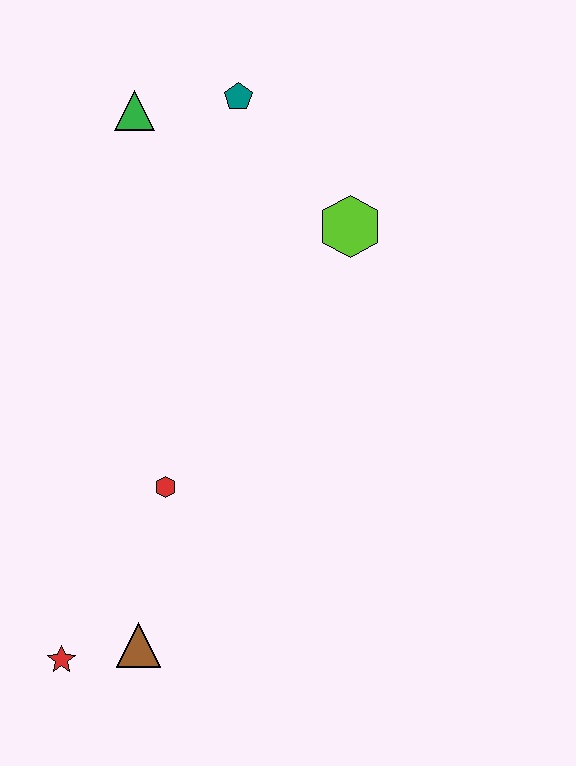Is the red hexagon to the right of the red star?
Yes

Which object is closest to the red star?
The brown triangle is closest to the red star.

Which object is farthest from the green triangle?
The red star is farthest from the green triangle.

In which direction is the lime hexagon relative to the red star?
The lime hexagon is above the red star.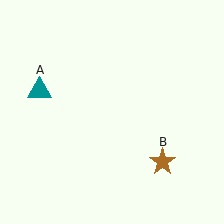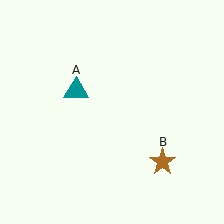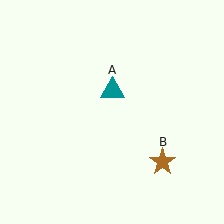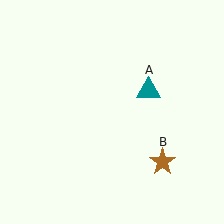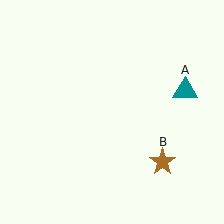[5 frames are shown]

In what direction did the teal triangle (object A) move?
The teal triangle (object A) moved right.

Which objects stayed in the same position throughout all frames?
Brown star (object B) remained stationary.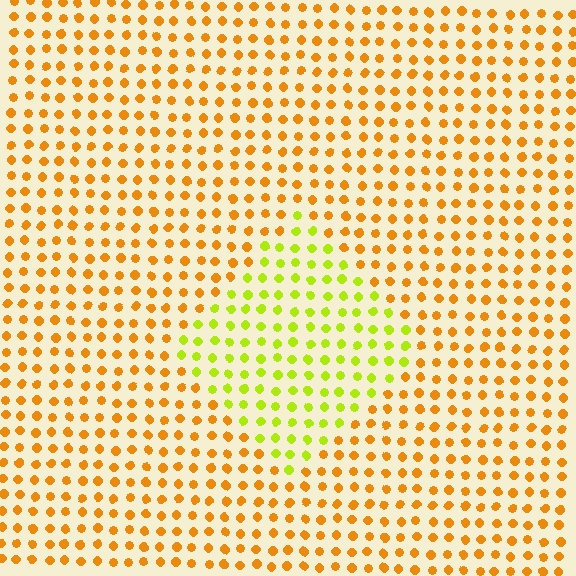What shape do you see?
I see a diamond.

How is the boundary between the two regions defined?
The boundary is defined purely by a slight shift in hue (about 44 degrees). Spacing, size, and orientation are identical on both sides.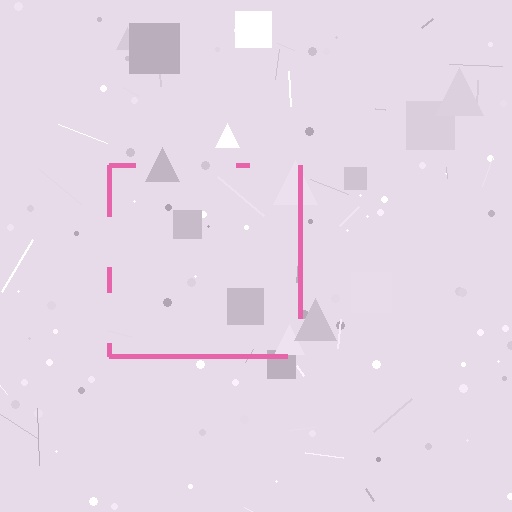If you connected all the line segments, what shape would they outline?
They would outline a square.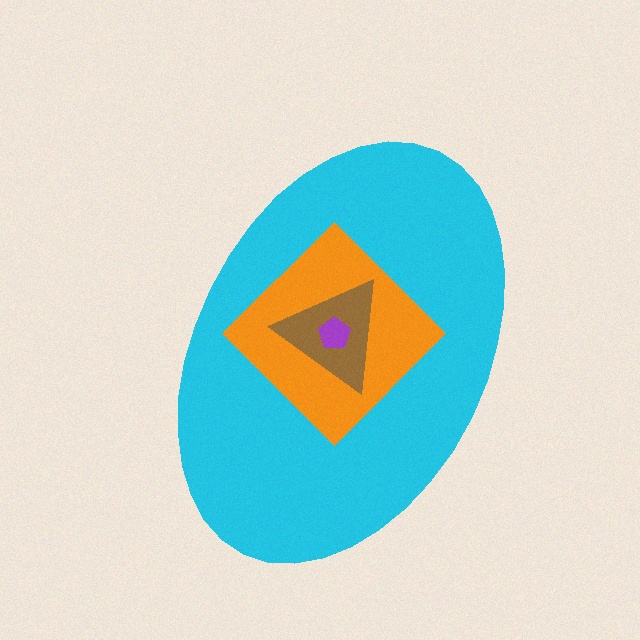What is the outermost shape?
The cyan ellipse.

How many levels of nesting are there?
4.